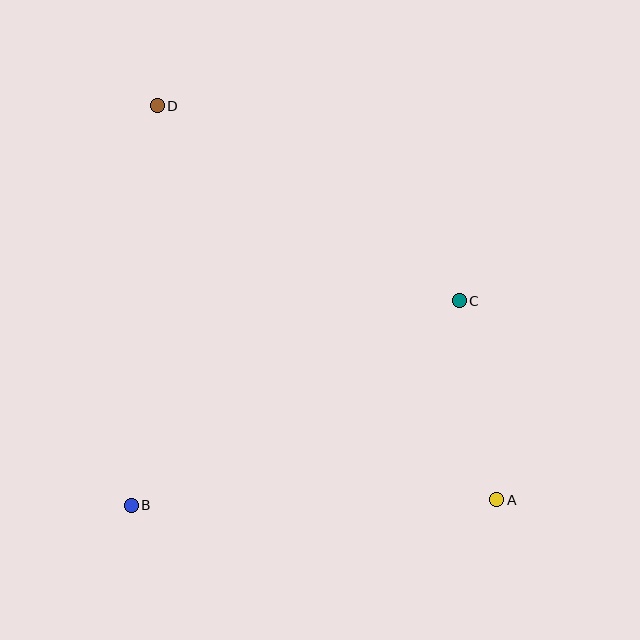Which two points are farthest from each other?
Points A and D are farthest from each other.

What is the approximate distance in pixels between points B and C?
The distance between B and C is approximately 387 pixels.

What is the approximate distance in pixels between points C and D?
The distance between C and D is approximately 360 pixels.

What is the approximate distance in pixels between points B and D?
The distance between B and D is approximately 400 pixels.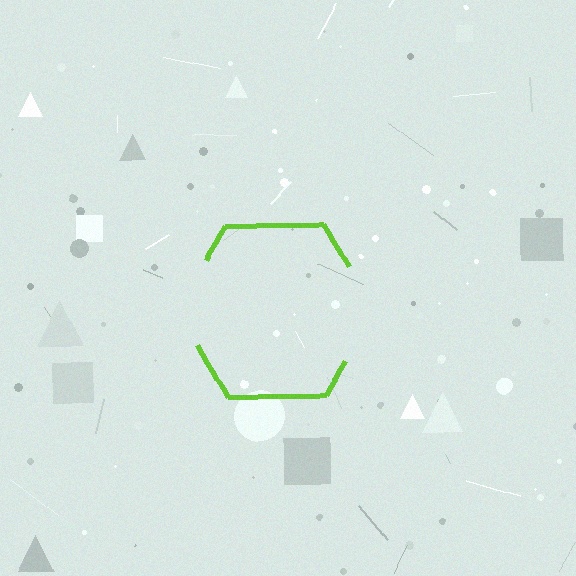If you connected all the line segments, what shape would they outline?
They would outline a hexagon.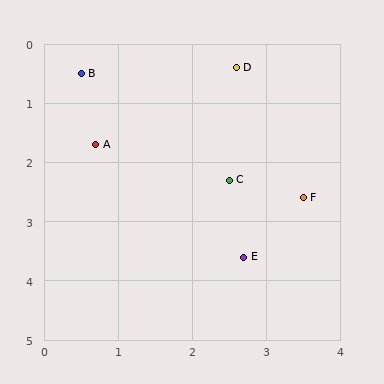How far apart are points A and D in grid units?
Points A and D are about 2.3 grid units apart.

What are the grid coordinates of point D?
Point D is at approximately (2.6, 0.4).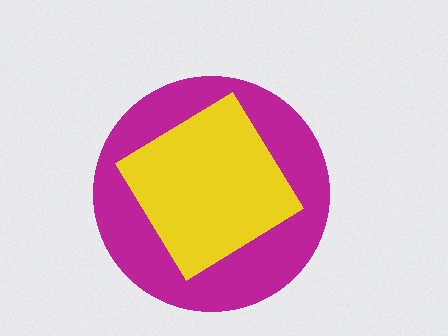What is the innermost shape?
The yellow diamond.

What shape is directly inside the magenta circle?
The yellow diamond.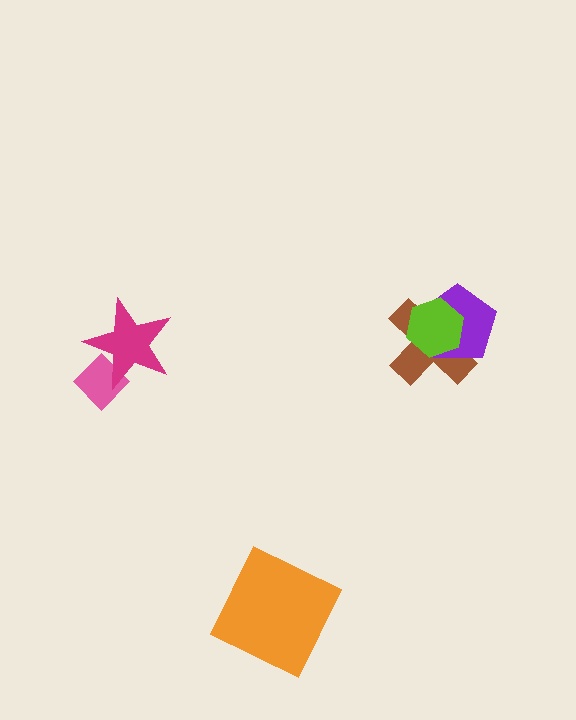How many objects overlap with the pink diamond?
1 object overlaps with the pink diamond.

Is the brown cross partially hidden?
Yes, it is partially covered by another shape.